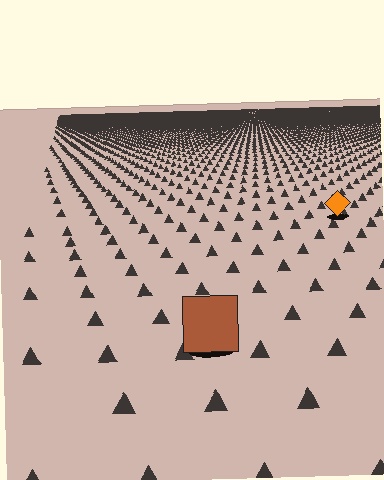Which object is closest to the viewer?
The brown square is closest. The texture marks near it are larger and more spread out.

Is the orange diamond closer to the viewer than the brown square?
No. The brown square is closer — you can tell from the texture gradient: the ground texture is coarser near it.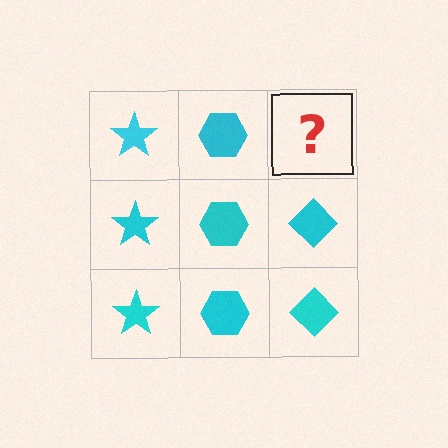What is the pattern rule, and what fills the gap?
The rule is that each column has a consistent shape. The gap should be filled with a cyan diamond.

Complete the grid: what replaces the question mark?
The question mark should be replaced with a cyan diamond.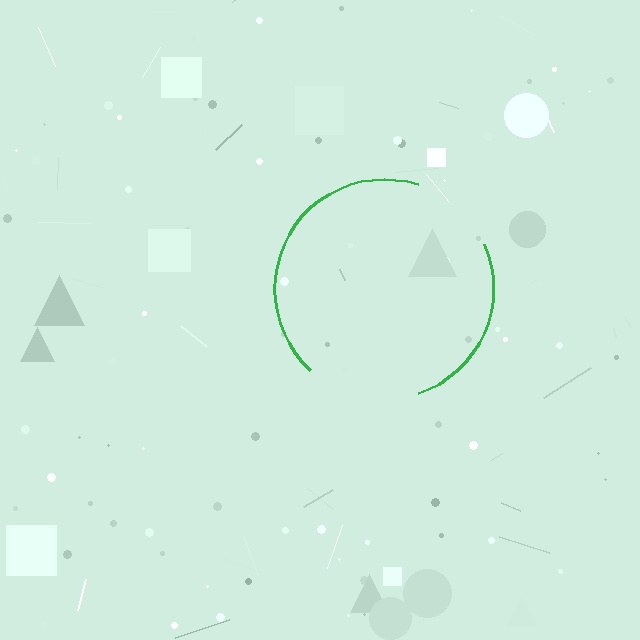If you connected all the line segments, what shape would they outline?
They would outline a circle.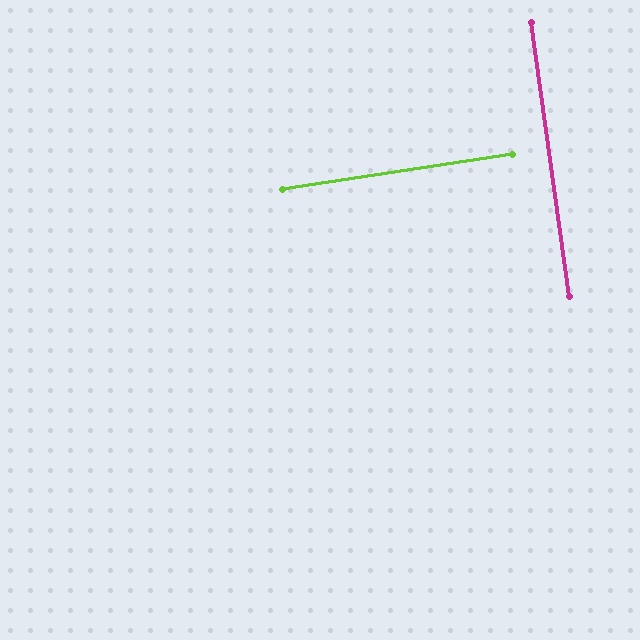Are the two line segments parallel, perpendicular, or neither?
Perpendicular — they meet at approximately 89°.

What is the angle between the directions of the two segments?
Approximately 89 degrees.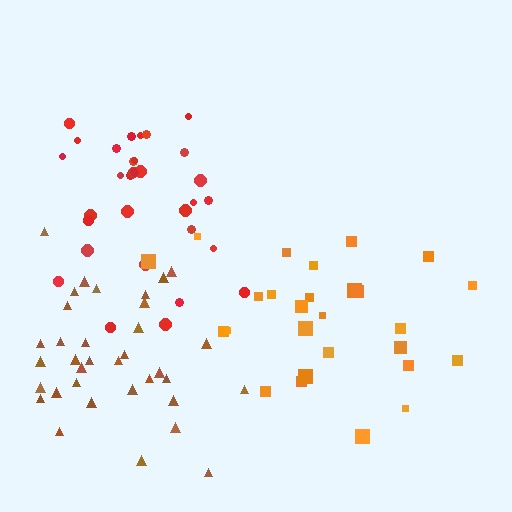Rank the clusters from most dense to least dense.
red, brown, orange.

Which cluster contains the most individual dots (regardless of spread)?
Brown (35).